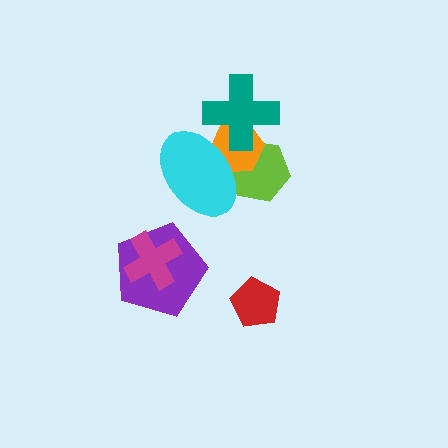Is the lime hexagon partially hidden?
Yes, it is partially covered by another shape.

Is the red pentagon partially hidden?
No, no other shape covers it.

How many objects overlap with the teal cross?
3 objects overlap with the teal cross.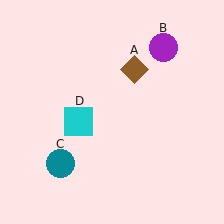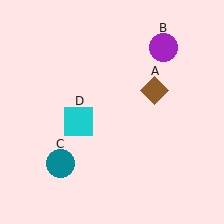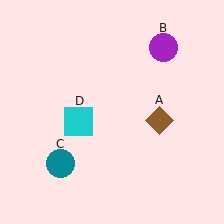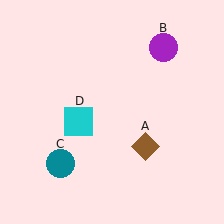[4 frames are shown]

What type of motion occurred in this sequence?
The brown diamond (object A) rotated clockwise around the center of the scene.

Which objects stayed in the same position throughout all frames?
Purple circle (object B) and teal circle (object C) and cyan square (object D) remained stationary.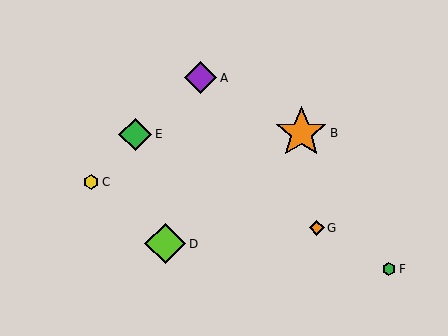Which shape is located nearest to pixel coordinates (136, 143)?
The green diamond (labeled E) at (135, 134) is nearest to that location.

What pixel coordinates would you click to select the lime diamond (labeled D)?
Click at (165, 244) to select the lime diamond D.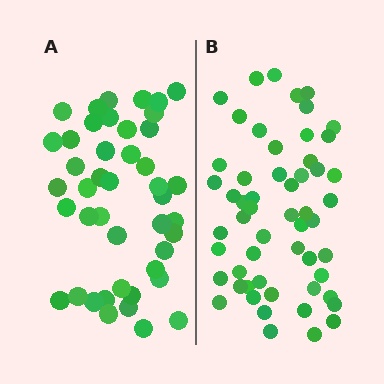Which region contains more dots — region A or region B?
Region B (the right region) has more dots.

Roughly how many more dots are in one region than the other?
Region B has roughly 12 or so more dots than region A.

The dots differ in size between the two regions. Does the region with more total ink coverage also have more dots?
No. Region A has more total ink coverage because its dots are larger, but region B actually contains more individual dots. Total area can be misleading — the number of items is what matters here.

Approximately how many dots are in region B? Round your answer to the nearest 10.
About 60 dots. (The exact count is 55, which rounds to 60.)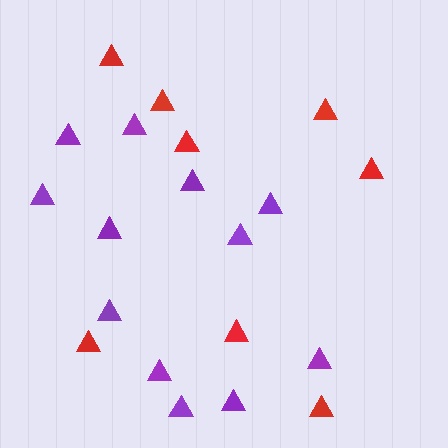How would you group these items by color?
There are 2 groups: one group of red triangles (8) and one group of purple triangles (12).